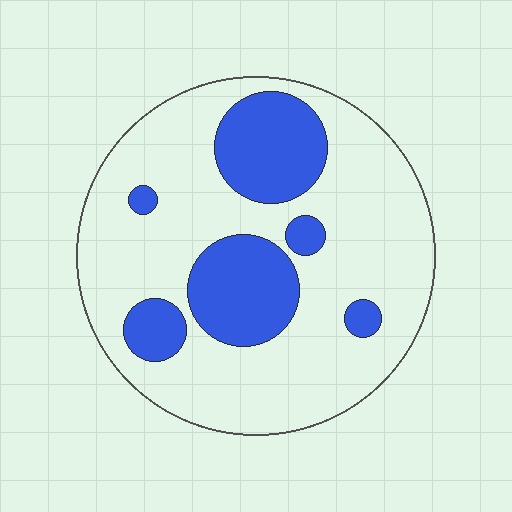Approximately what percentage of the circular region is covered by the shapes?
Approximately 25%.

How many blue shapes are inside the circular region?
6.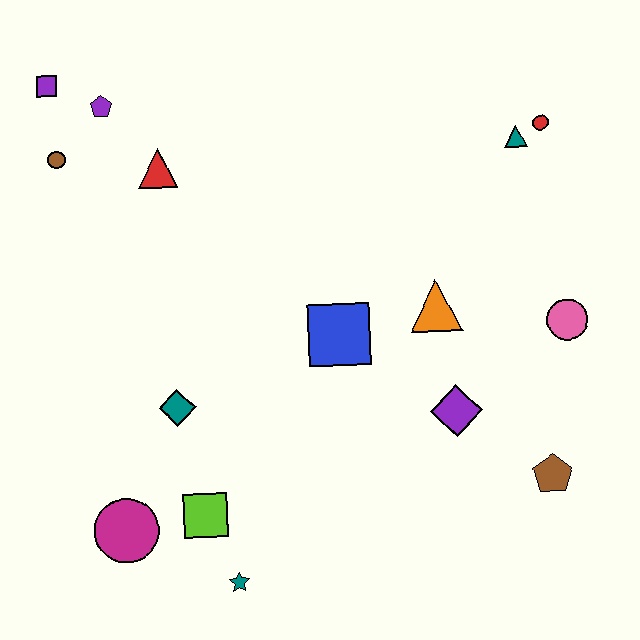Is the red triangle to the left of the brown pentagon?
Yes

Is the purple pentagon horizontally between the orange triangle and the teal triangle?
No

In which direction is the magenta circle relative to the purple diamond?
The magenta circle is to the left of the purple diamond.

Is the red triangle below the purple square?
Yes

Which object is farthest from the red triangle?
The brown pentagon is farthest from the red triangle.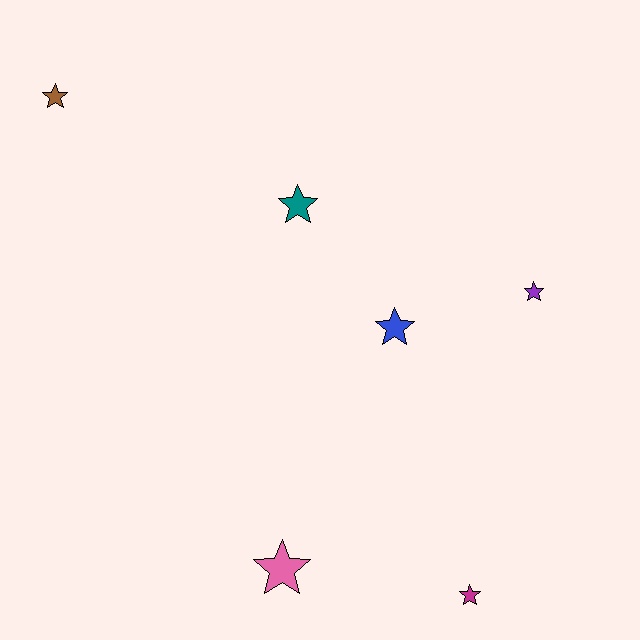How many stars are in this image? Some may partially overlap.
There are 6 stars.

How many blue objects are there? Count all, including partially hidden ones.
There is 1 blue object.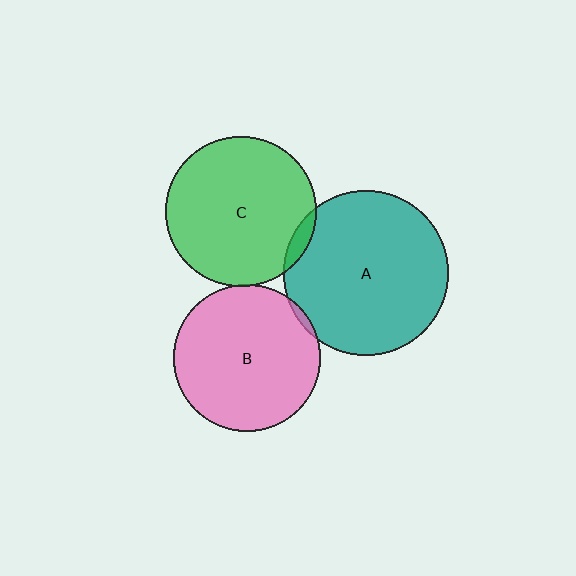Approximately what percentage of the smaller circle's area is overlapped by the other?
Approximately 5%.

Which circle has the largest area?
Circle A (teal).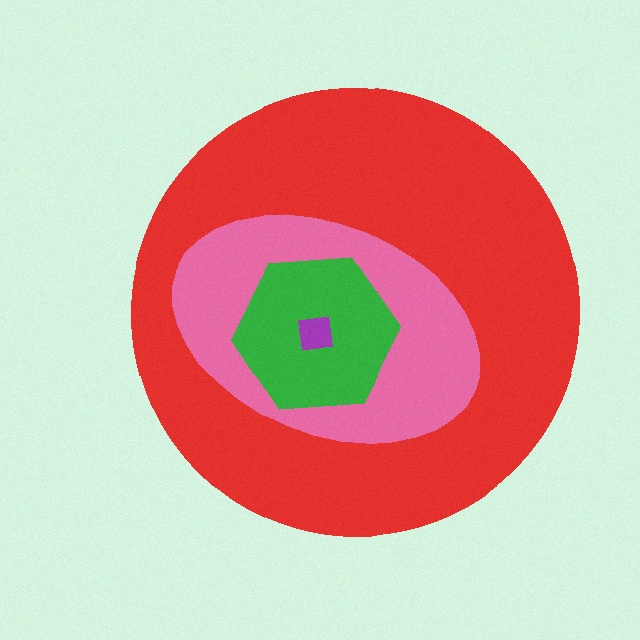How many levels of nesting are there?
4.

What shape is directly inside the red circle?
The pink ellipse.